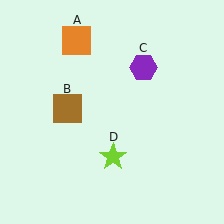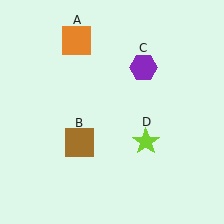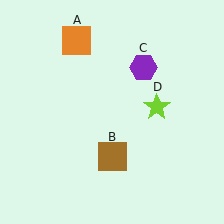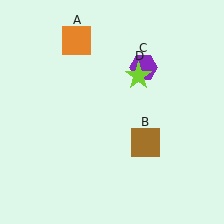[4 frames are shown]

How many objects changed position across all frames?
2 objects changed position: brown square (object B), lime star (object D).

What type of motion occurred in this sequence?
The brown square (object B), lime star (object D) rotated counterclockwise around the center of the scene.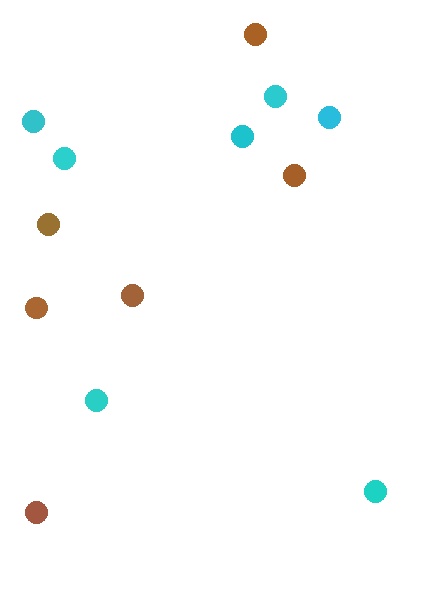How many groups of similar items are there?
There are 2 groups: one group of brown circles (6) and one group of cyan circles (7).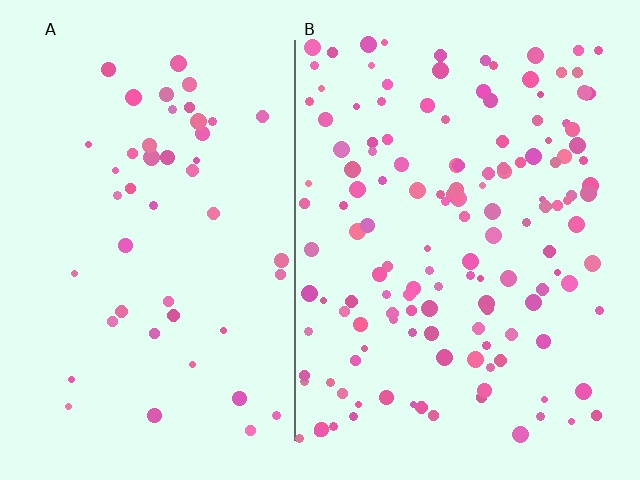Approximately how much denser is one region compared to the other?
Approximately 3.0× — region B over region A.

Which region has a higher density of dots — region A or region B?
B (the right).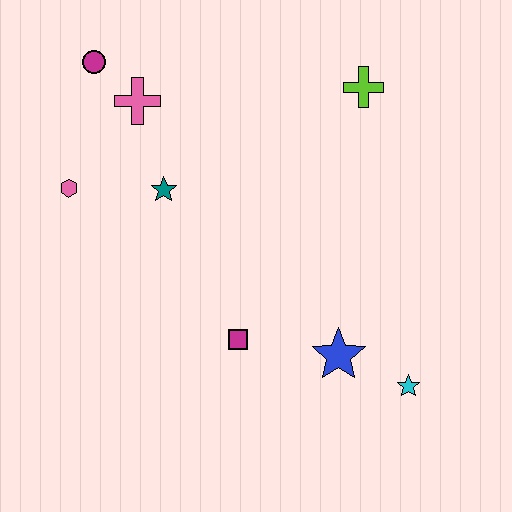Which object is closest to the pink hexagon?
The teal star is closest to the pink hexagon.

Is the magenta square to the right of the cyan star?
No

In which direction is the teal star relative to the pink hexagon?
The teal star is to the right of the pink hexagon.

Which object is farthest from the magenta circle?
The cyan star is farthest from the magenta circle.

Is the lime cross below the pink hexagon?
No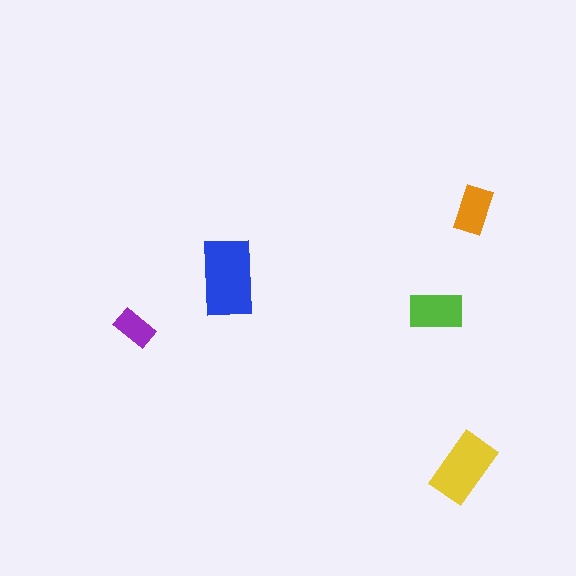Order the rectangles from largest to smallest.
the blue one, the yellow one, the lime one, the orange one, the purple one.